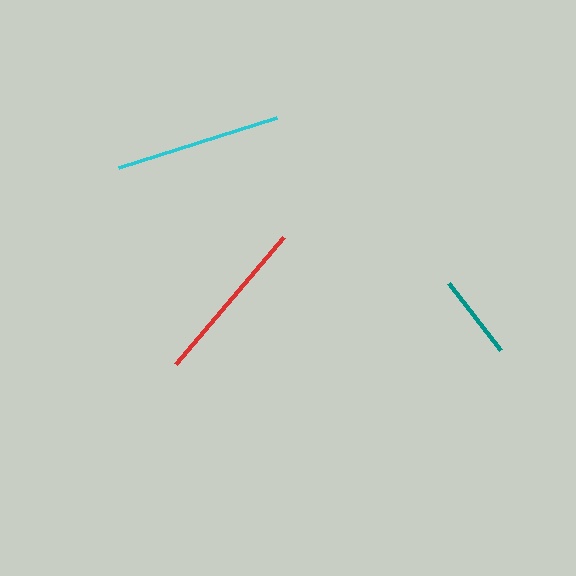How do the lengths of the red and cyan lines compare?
The red and cyan lines are approximately the same length.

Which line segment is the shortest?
The teal line is the shortest at approximately 84 pixels.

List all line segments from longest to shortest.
From longest to shortest: red, cyan, teal.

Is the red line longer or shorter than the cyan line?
The red line is longer than the cyan line.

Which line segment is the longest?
The red line is the longest at approximately 167 pixels.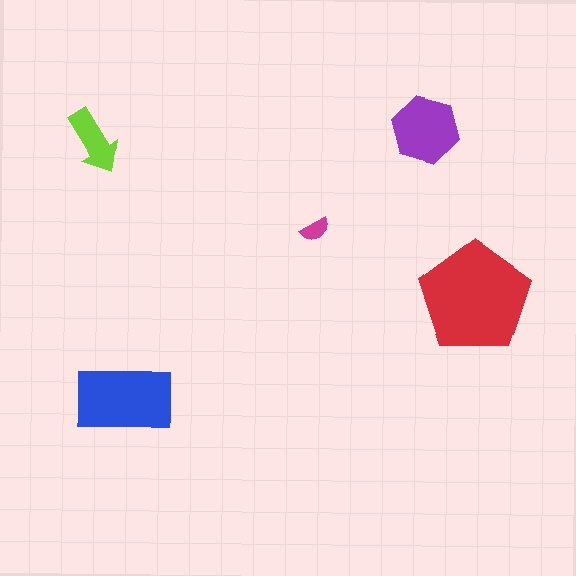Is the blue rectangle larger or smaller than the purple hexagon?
Larger.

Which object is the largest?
The red pentagon.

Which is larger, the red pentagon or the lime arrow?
The red pentagon.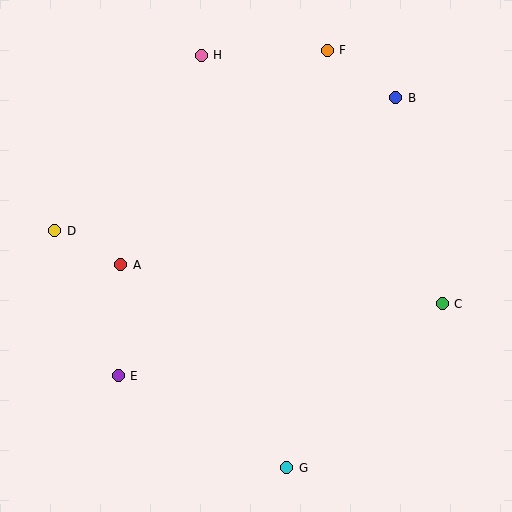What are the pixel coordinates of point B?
Point B is at (396, 98).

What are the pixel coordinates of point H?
Point H is at (201, 55).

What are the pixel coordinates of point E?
Point E is at (118, 376).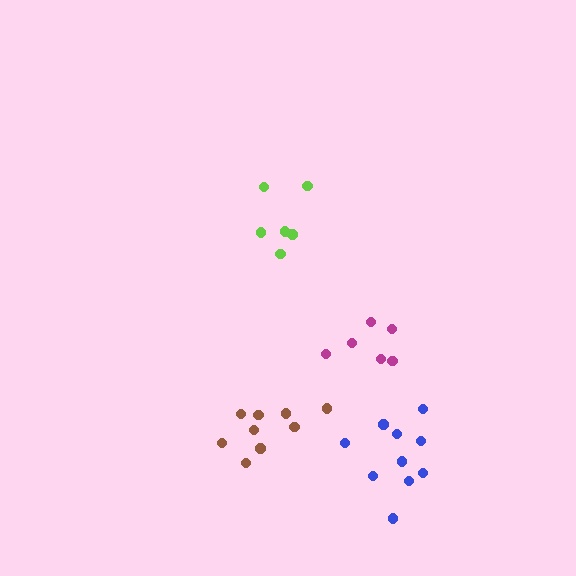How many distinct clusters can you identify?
There are 4 distinct clusters.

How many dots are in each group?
Group 1: 6 dots, Group 2: 10 dots, Group 3: 6 dots, Group 4: 9 dots (31 total).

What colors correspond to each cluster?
The clusters are colored: magenta, blue, lime, brown.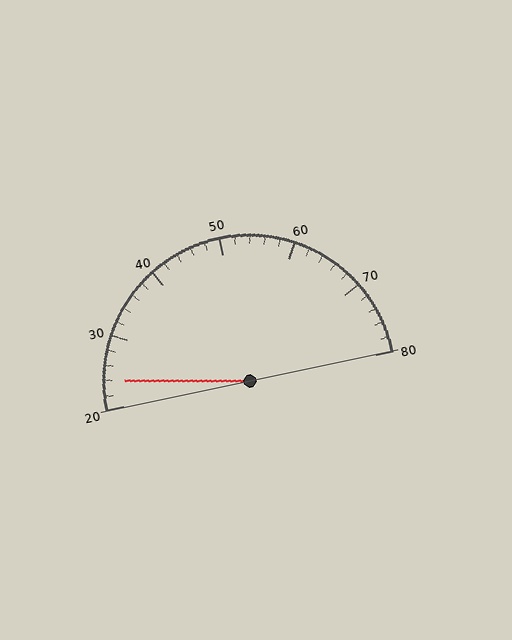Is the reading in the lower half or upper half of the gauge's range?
The reading is in the lower half of the range (20 to 80).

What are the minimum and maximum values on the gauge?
The gauge ranges from 20 to 80.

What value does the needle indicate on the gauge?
The needle indicates approximately 24.